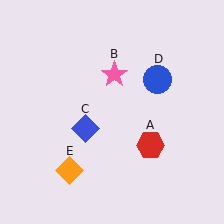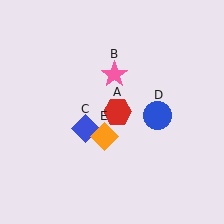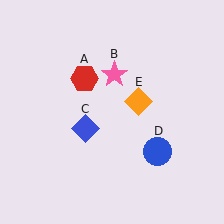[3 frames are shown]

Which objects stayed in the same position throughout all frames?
Pink star (object B) and blue diamond (object C) remained stationary.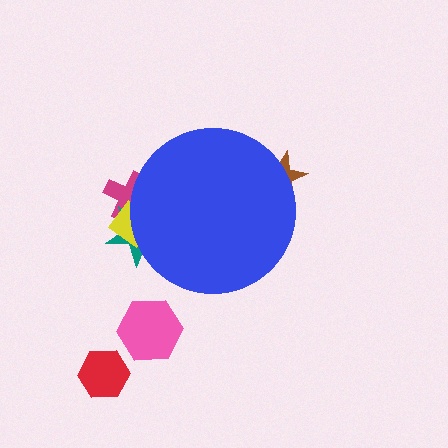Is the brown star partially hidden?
Yes, the brown star is partially hidden behind the blue circle.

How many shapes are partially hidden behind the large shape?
4 shapes are partially hidden.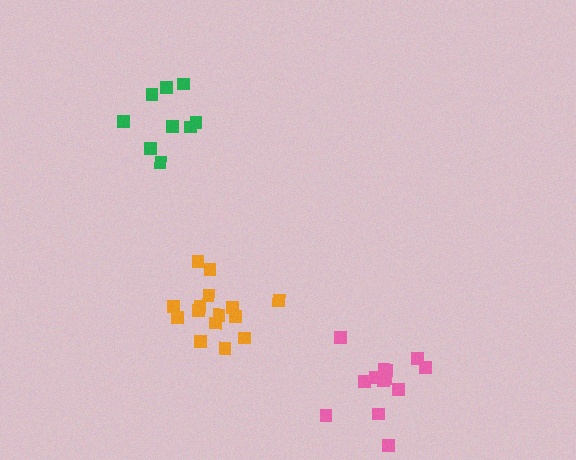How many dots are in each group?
Group 1: 14 dots, Group 2: 15 dots, Group 3: 9 dots (38 total).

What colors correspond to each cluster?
The clusters are colored: pink, orange, green.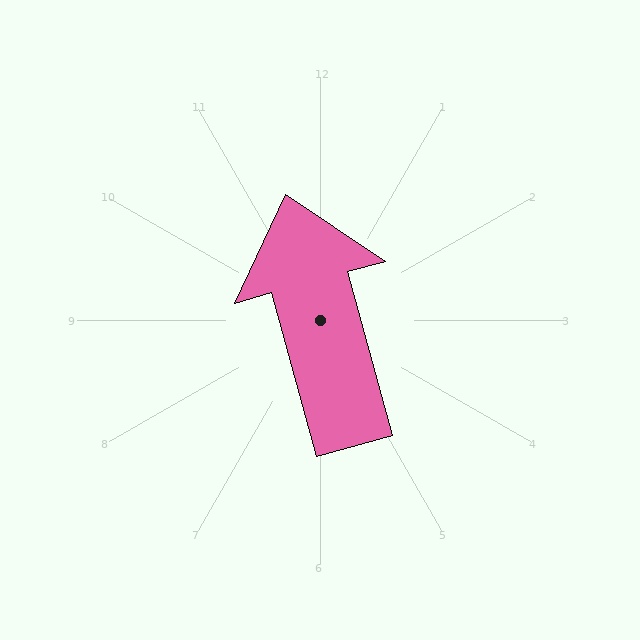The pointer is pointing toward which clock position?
Roughly 11 o'clock.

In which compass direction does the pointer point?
North.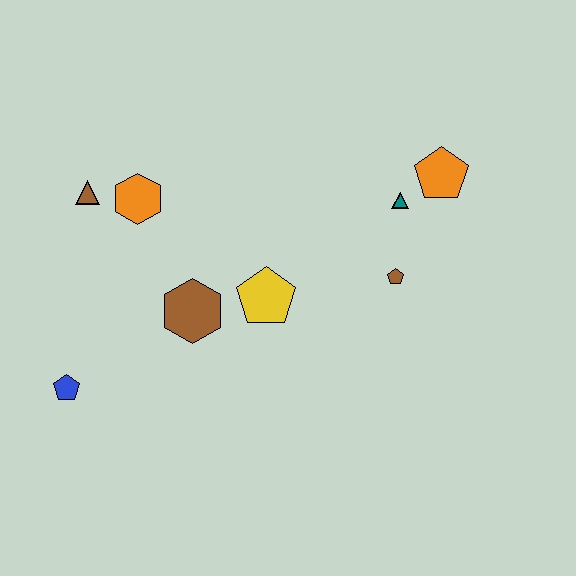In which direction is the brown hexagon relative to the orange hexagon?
The brown hexagon is below the orange hexagon.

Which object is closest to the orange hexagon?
The brown triangle is closest to the orange hexagon.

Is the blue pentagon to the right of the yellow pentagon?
No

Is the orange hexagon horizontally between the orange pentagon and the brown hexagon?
No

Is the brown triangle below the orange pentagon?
Yes